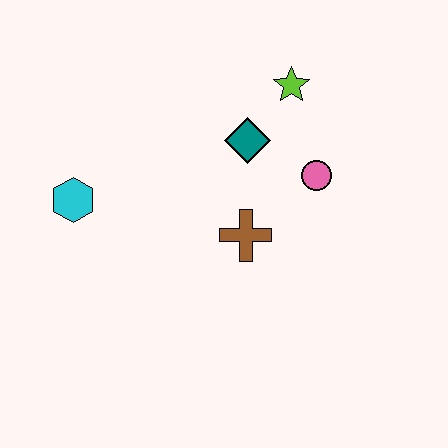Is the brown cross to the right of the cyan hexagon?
Yes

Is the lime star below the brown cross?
No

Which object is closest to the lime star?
The teal diamond is closest to the lime star.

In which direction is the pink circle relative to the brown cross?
The pink circle is to the right of the brown cross.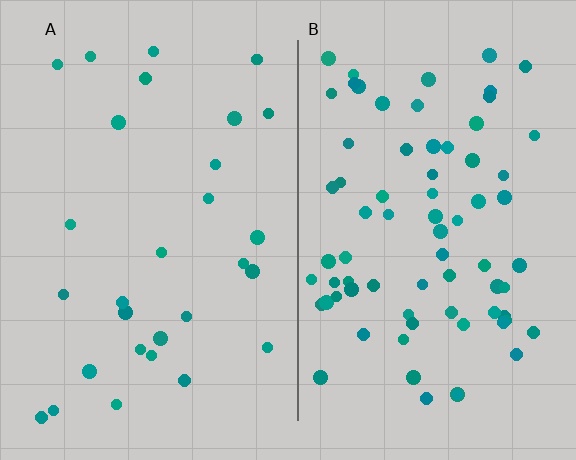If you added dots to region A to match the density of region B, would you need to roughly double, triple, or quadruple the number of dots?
Approximately double.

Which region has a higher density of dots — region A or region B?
B (the right).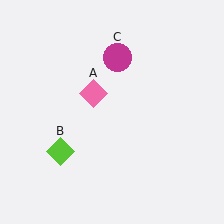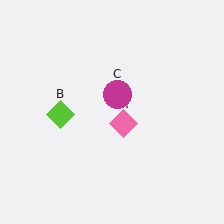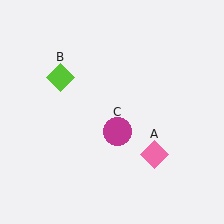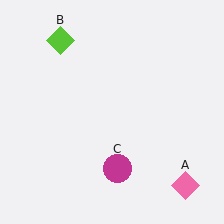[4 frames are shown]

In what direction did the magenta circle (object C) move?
The magenta circle (object C) moved down.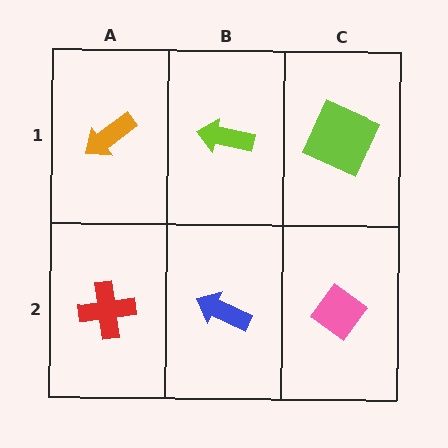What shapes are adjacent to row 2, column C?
A lime square (row 1, column C), a blue arrow (row 2, column B).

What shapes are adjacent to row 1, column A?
A red cross (row 2, column A), a lime arrow (row 1, column B).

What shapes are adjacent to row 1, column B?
A blue arrow (row 2, column B), an orange arrow (row 1, column A), a lime square (row 1, column C).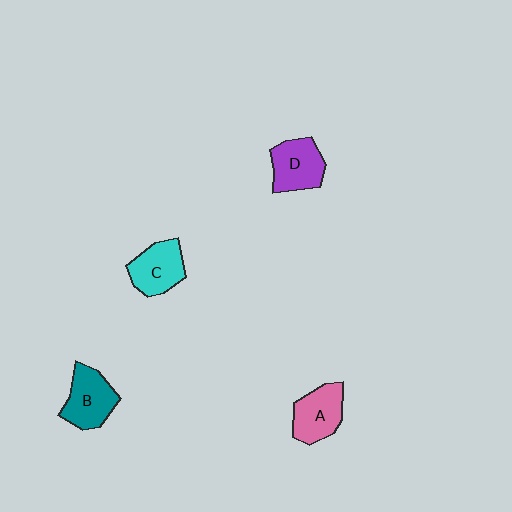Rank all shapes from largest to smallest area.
From largest to smallest: B (teal), D (purple), A (pink), C (cyan).